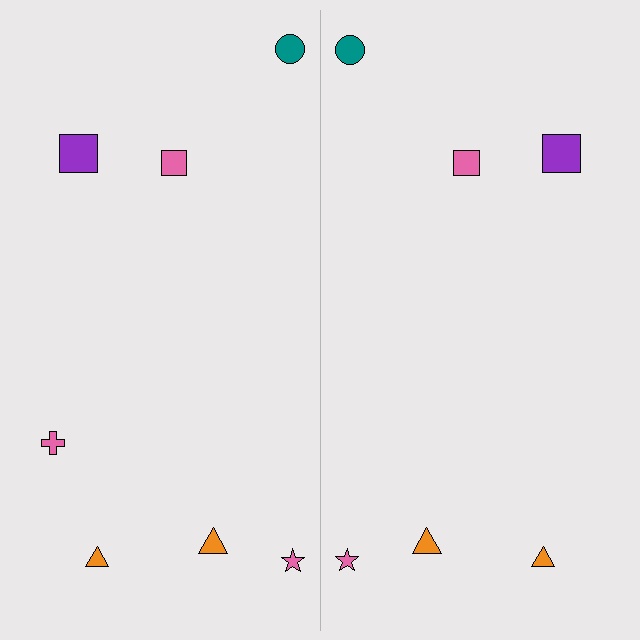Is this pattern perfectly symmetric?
No, the pattern is not perfectly symmetric. A pink cross is missing from the right side.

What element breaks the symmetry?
A pink cross is missing from the right side.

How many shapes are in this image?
There are 13 shapes in this image.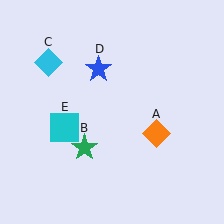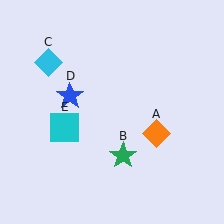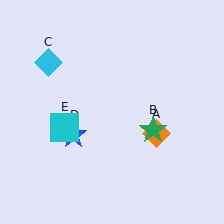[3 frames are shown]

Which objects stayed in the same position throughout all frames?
Orange diamond (object A) and cyan diamond (object C) and cyan square (object E) remained stationary.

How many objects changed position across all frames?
2 objects changed position: green star (object B), blue star (object D).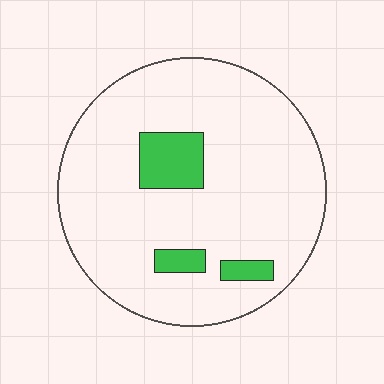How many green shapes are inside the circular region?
3.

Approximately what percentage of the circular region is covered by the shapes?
Approximately 10%.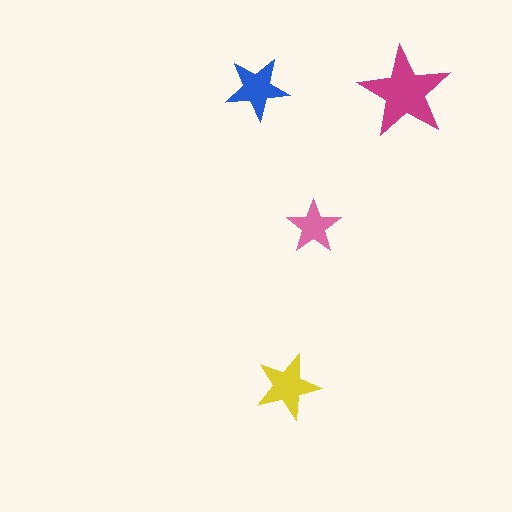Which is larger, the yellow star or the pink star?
The yellow one.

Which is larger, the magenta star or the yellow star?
The magenta one.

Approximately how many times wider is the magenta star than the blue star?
About 1.5 times wider.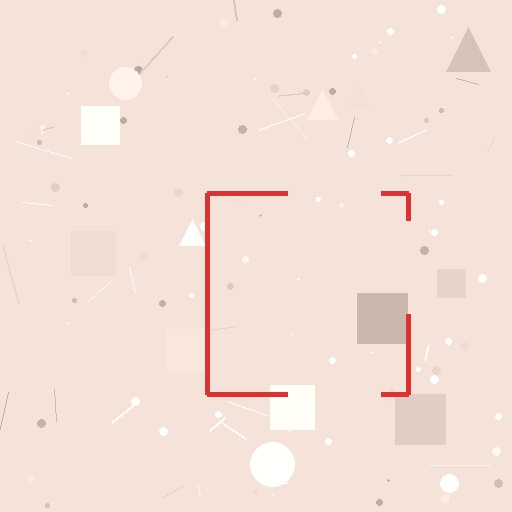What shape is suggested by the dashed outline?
The dashed outline suggests a square.